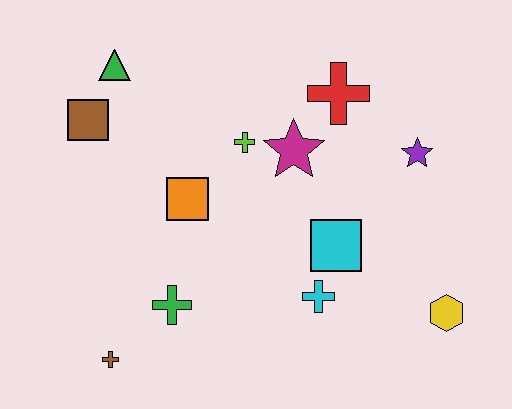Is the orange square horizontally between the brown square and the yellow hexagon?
Yes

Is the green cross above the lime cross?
No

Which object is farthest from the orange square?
The yellow hexagon is farthest from the orange square.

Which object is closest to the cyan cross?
The cyan square is closest to the cyan cross.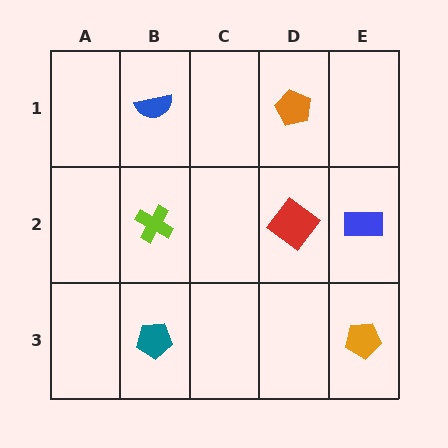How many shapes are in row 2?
3 shapes.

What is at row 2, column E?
A blue rectangle.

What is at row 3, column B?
A teal pentagon.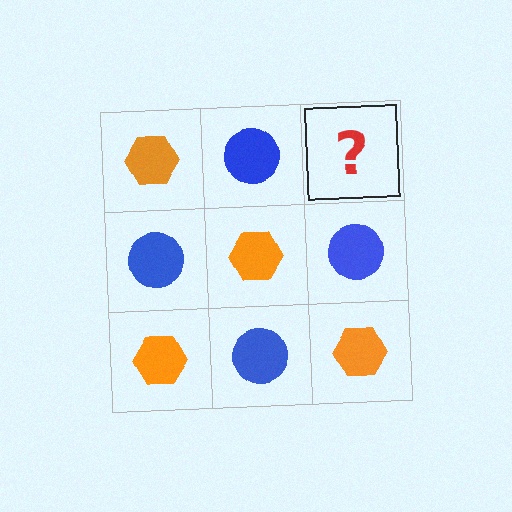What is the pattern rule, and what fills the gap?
The rule is that it alternates orange hexagon and blue circle in a checkerboard pattern. The gap should be filled with an orange hexagon.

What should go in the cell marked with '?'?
The missing cell should contain an orange hexagon.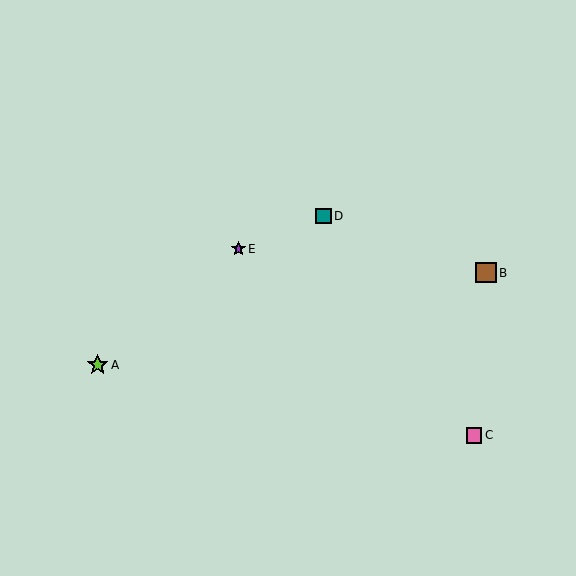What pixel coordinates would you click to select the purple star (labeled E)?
Click at (238, 249) to select the purple star E.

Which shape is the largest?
The lime star (labeled A) is the largest.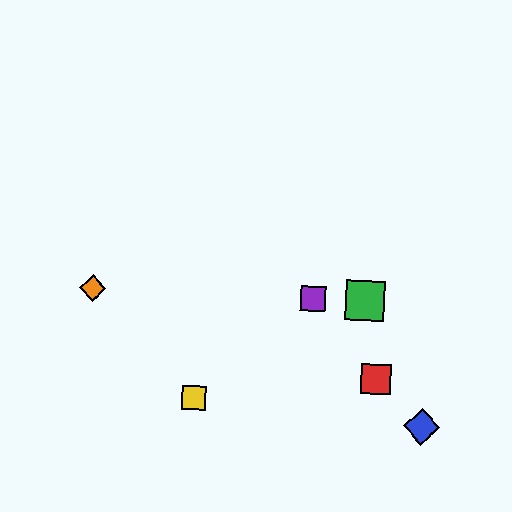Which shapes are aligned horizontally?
The green square, the purple square, the orange diamond are aligned horizontally.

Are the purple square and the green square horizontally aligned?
Yes, both are at y≈299.